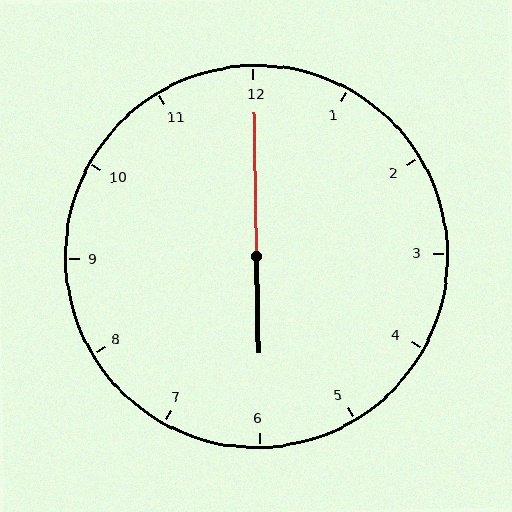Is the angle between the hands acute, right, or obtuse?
It is obtuse.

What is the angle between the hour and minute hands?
Approximately 180 degrees.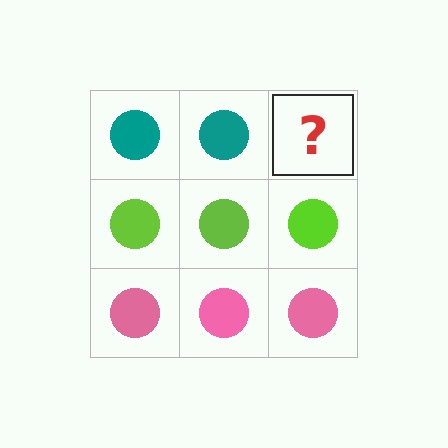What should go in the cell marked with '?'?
The missing cell should contain a teal circle.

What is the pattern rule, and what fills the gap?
The rule is that each row has a consistent color. The gap should be filled with a teal circle.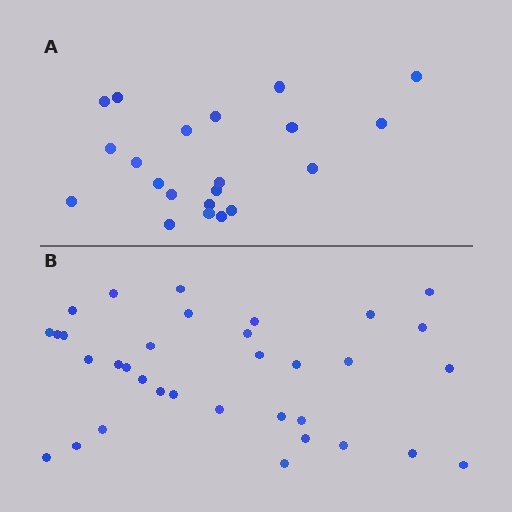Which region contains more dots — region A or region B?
Region B (the bottom region) has more dots.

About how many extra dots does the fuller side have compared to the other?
Region B has approximately 15 more dots than region A.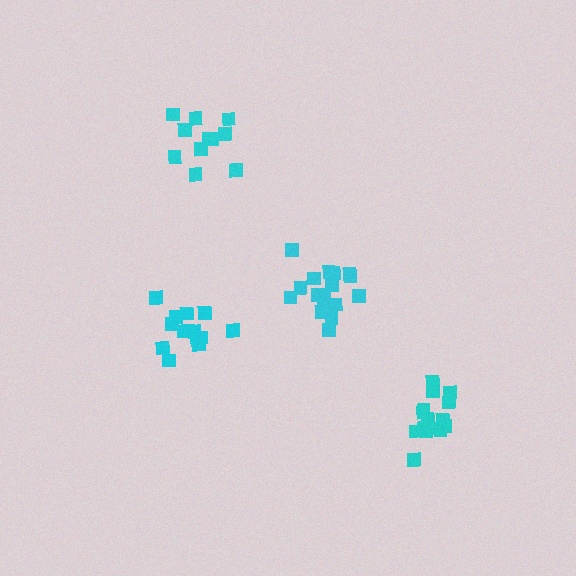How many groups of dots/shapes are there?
There are 4 groups.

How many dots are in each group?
Group 1: 14 dots, Group 2: 16 dots, Group 3: 17 dots, Group 4: 11 dots (58 total).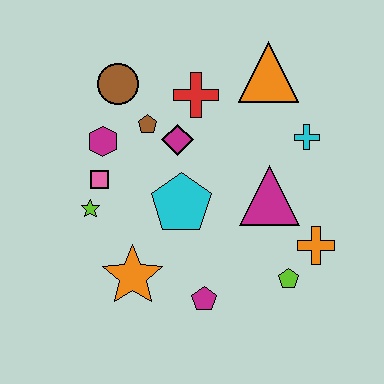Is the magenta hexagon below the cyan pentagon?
No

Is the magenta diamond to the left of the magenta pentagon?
Yes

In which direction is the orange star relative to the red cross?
The orange star is below the red cross.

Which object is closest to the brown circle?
The brown pentagon is closest to the brown circle.